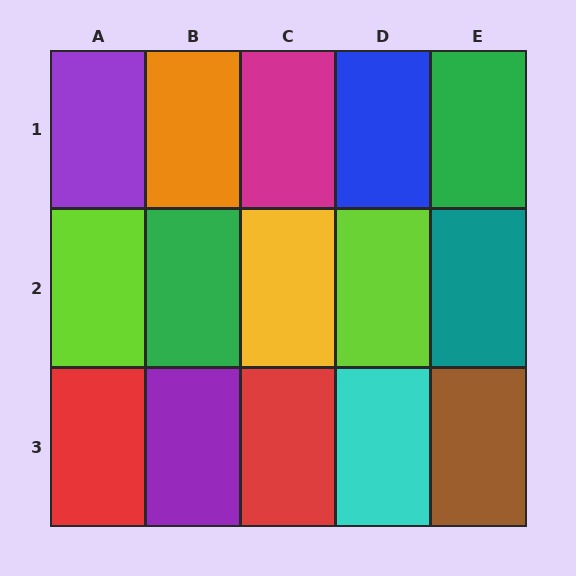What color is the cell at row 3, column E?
Brown.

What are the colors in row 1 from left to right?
Purple, orange, magenta, blue, green.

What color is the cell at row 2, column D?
Lime.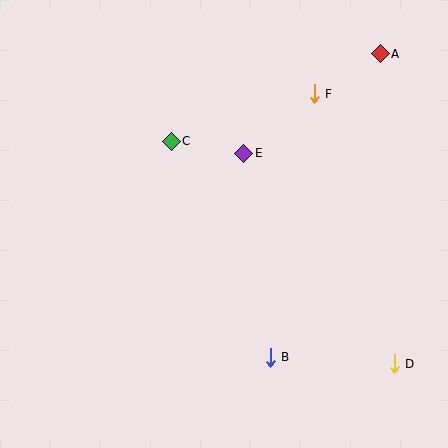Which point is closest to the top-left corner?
Point C is closest to the top-left corner.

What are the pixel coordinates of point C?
Point C is at (171, 141).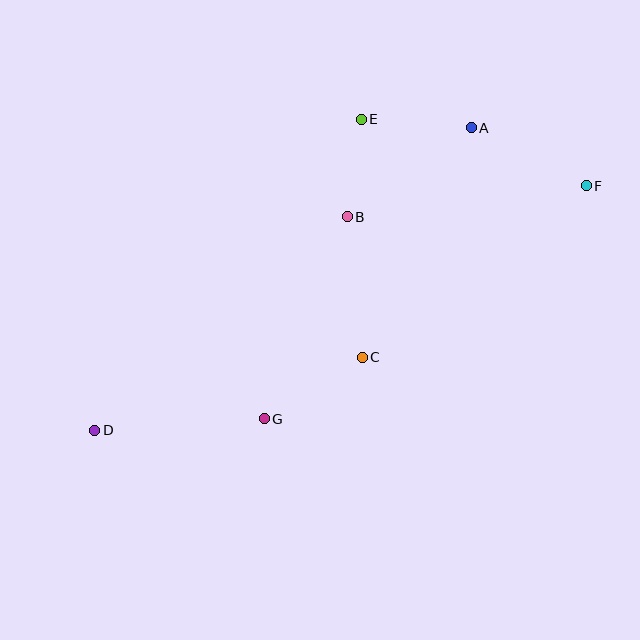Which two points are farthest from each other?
Points D and F are farthest from each other.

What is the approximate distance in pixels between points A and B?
The distance between A and B is approximately 153 pixels.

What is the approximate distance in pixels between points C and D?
The distance between C and D is approximately 278 pixels.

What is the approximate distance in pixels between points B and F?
The distance between B and F is approximately 241 pixels.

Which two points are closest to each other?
Points B and E are closest to each other.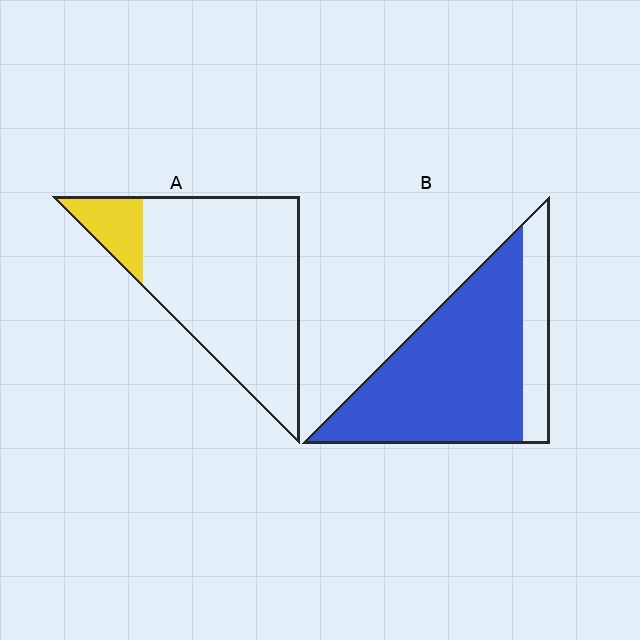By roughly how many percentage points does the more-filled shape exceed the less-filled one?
By roughly 65 percentage points (B over A).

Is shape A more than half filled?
No.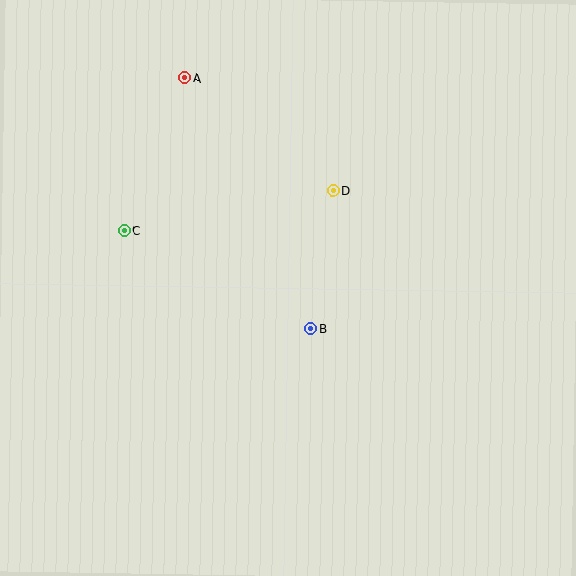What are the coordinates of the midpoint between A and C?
The midpoint between A and C is at (155, 154).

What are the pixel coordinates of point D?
Point D is at (333, 190).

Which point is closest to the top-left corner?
Point A is closest to the top-left corner.